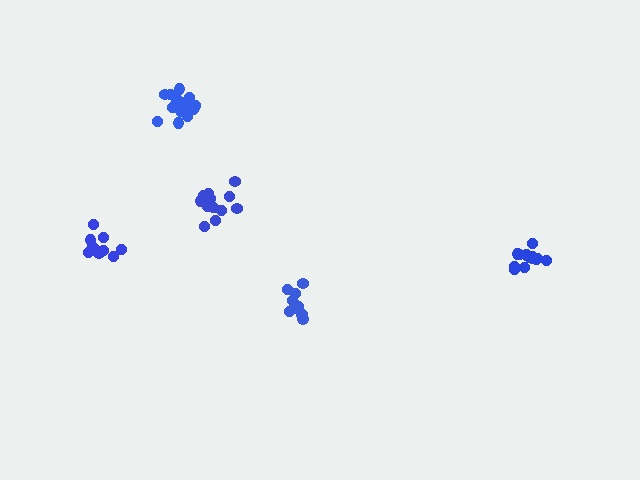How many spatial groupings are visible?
There are 5 spatial groupings.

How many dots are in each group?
Group 1: 14 dots, Group 2: 12 dots, Group 3: 12 dots, Group 4: 17 dots, Group 5: 13 dots (68 total).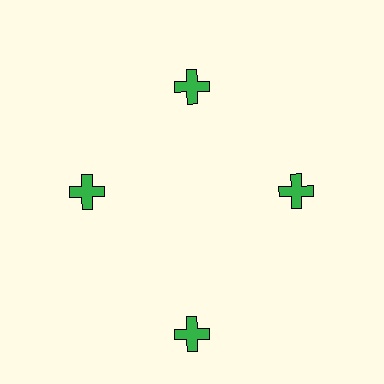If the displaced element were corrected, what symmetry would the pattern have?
It would have 4-fold rotational symmetry — the pattern would map onto itself every 90 degrees.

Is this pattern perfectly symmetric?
No. The 4 green crosses are arranged in a ring, but one element near the 6 o'clock position is pushed outward from the center, breaking the 4-fold rotational symmetry.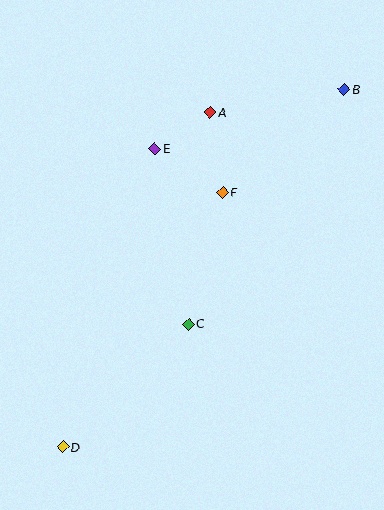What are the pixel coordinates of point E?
Point E is at (155, 149).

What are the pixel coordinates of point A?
Point A is at (210, 112).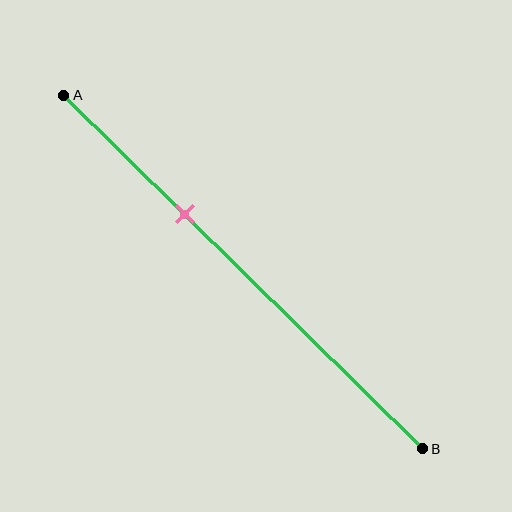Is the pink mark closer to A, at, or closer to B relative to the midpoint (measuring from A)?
The pink mark is closer to point A than the midpoint of segment AB.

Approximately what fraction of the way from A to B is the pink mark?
The pink mark is approximately 35% of the way from A to B.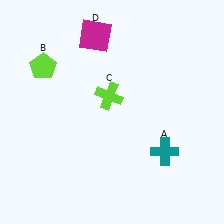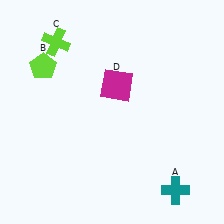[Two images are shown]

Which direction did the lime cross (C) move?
The lime cross (C) moved up.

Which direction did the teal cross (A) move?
The teal cross (A) moved down.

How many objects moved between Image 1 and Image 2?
3 objects moved between the two images.